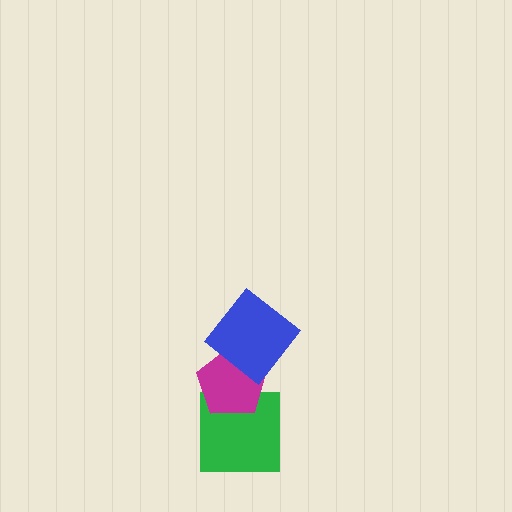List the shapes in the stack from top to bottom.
From top to bottom: the blue diamond, the magenta pentagon, the green square.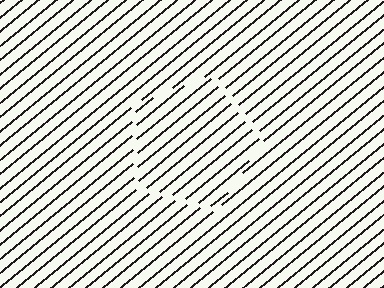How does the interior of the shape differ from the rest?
The interior of the shape contains the same grating, shifted by half a period — the contour is defined by the phase discontinuity where line-ends from the inner and outer gratings abut.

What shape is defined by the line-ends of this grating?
An illusory pentagon. The interior of the shape contains the same grating, shifted by half a period — the contour is defined by the phase discontinuity where line-ends from the inner and outer gratings abut.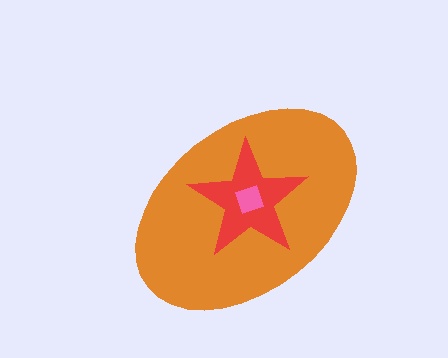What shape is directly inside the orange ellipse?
The red star.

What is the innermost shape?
The pink diamond.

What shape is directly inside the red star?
The pink diamond.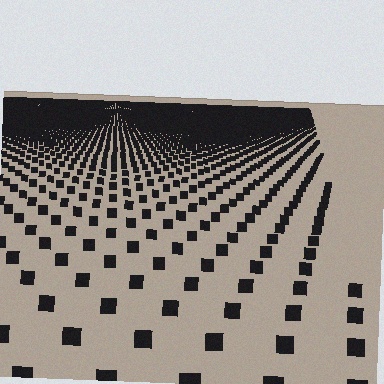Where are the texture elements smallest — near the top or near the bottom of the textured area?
Near the top.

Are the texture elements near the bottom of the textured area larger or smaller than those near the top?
Larger. Near the bottom, elements are closer to the viewer and appear at a bigger on-screen size.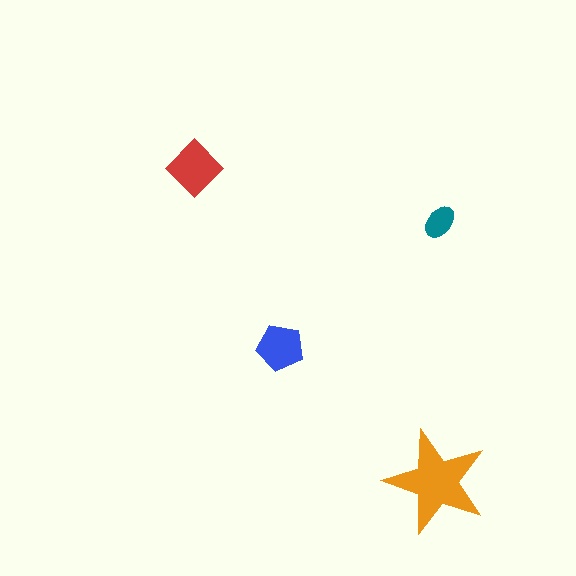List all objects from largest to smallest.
The orange star, the red diamond, the blue pentagon, the teal ellipse.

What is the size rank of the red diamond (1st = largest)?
2nd.